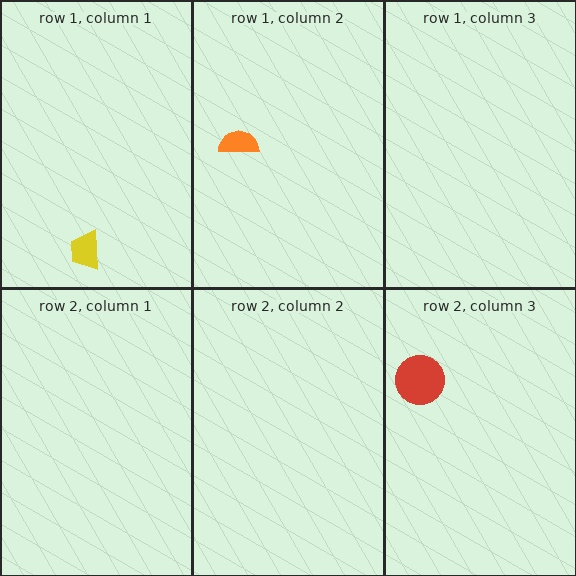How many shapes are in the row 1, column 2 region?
1.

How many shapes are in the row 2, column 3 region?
1.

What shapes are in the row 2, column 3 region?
The red circle.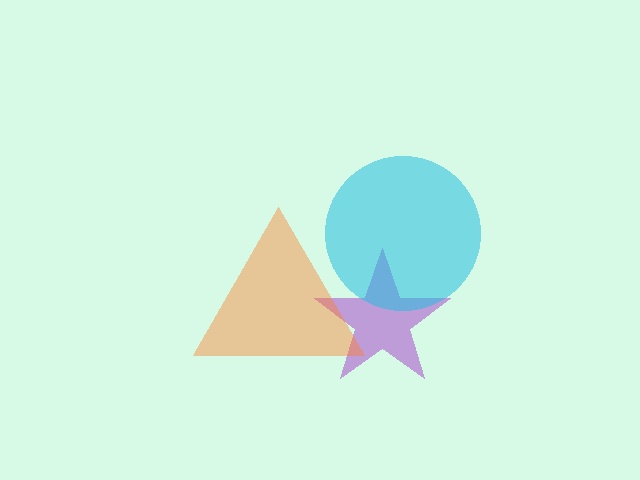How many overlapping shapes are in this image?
There are 3 overlapping shapes in the image.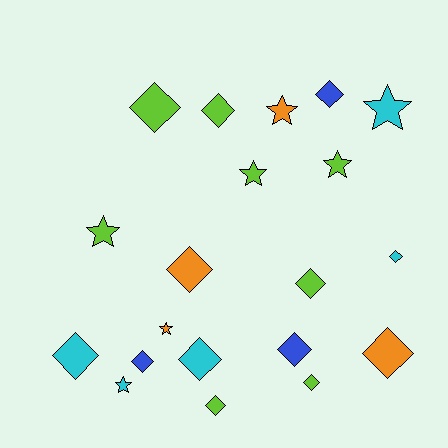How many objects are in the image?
There are 20 objects.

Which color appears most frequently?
Lime, with 8 objects.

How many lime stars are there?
There are 3 lime stars.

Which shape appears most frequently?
Diamond, with 13 objects.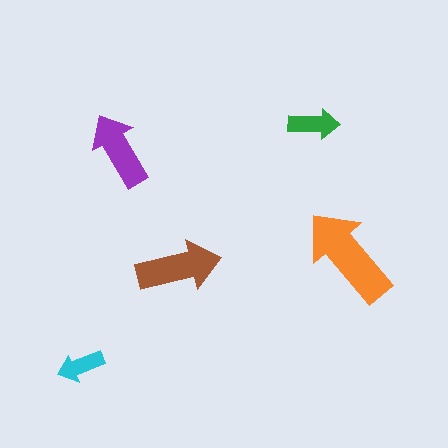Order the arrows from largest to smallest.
the orange one, the brown one, the purple one, the green one, the cyan one.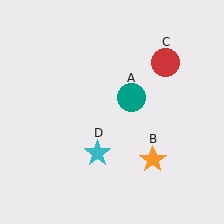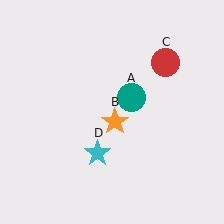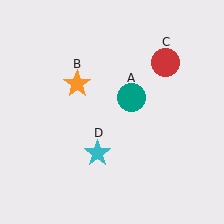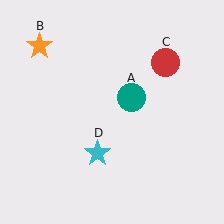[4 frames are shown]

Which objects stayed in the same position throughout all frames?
Teal circle (object A) and red circle (object C) and cyan star (object D) remained stationary.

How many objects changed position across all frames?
1 object changed position: orange star (object B).